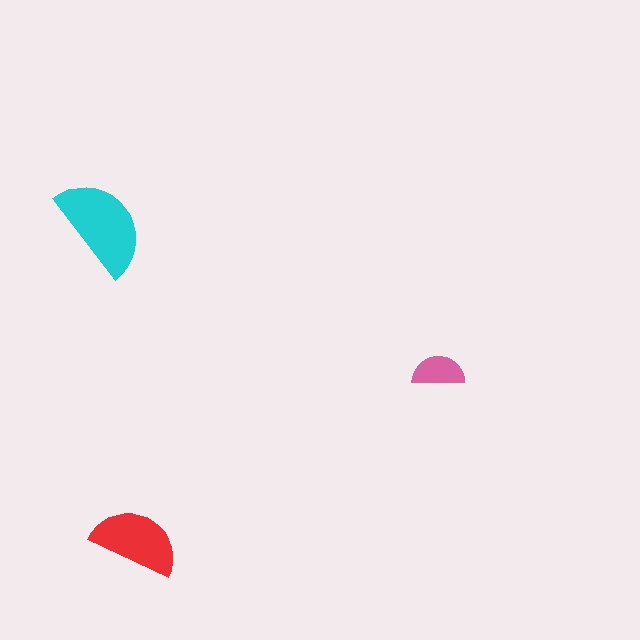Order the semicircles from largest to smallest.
the cyan one, the red one, the pink one.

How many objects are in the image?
There are 3 objects in the image.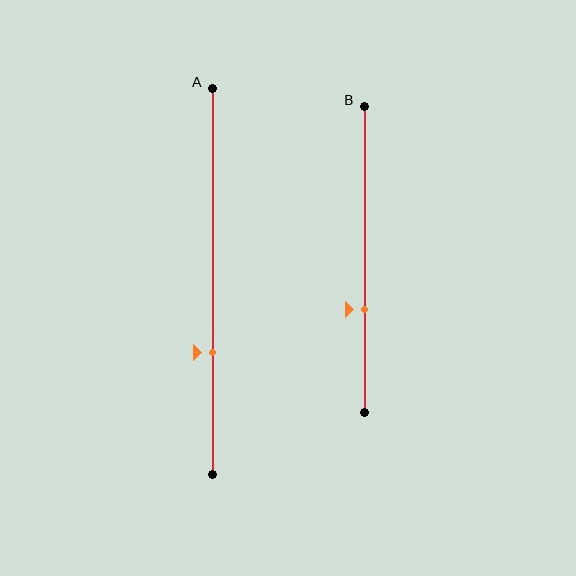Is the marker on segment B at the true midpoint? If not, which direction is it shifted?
No, the marker on segment B is shifted downward by about 17% of the segment length.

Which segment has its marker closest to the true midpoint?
Segment B has its marker closest to the true midpoint.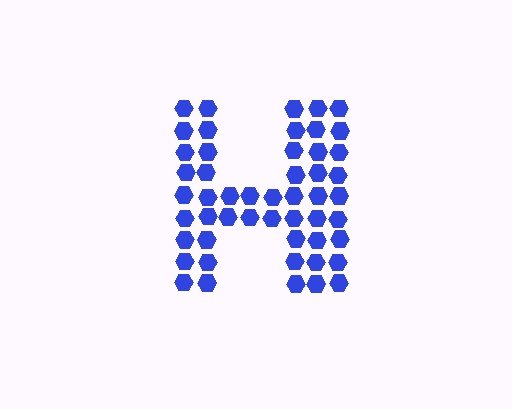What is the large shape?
The large shape is the letter H.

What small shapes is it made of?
It is made of small hexagons.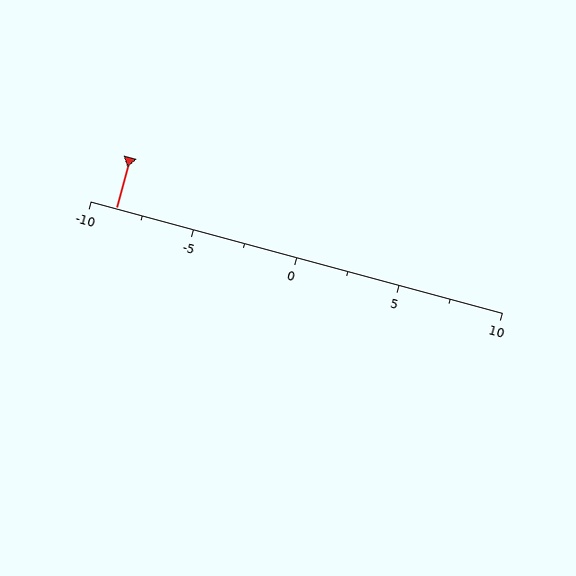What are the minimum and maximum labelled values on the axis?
The axis runs from -10 to 10.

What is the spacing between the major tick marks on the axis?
The major ticks are spaced 5 apart.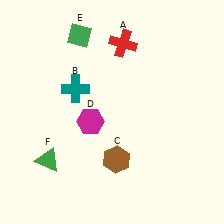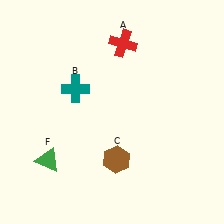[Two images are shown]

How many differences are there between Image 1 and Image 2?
There are 2 differences between the two images.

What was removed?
The magenta hexagon (D), the green diamond (E) were removed in Image 2.